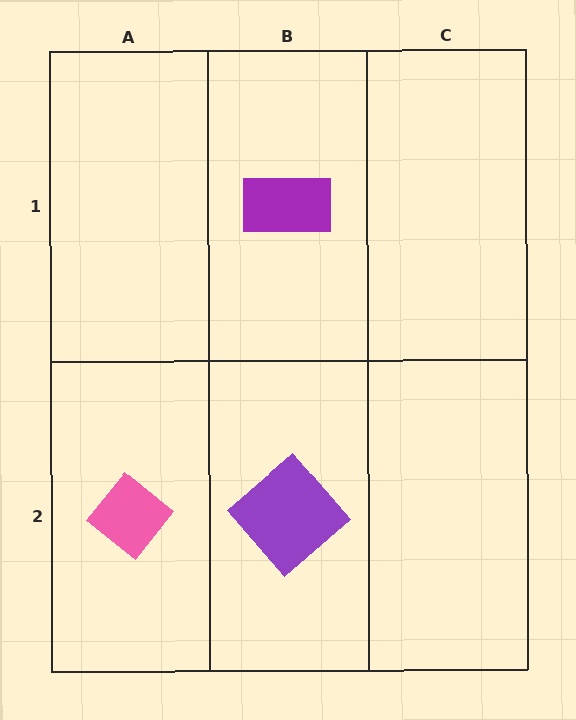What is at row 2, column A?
A pink diamond.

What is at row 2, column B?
A purple diamond.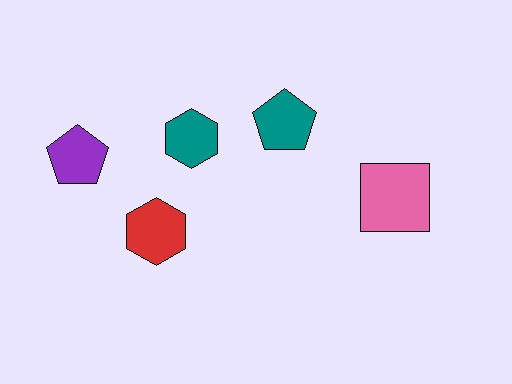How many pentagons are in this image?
There are 2 pentagons.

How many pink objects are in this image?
There is 1 pink object.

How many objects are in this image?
There are 5 objects.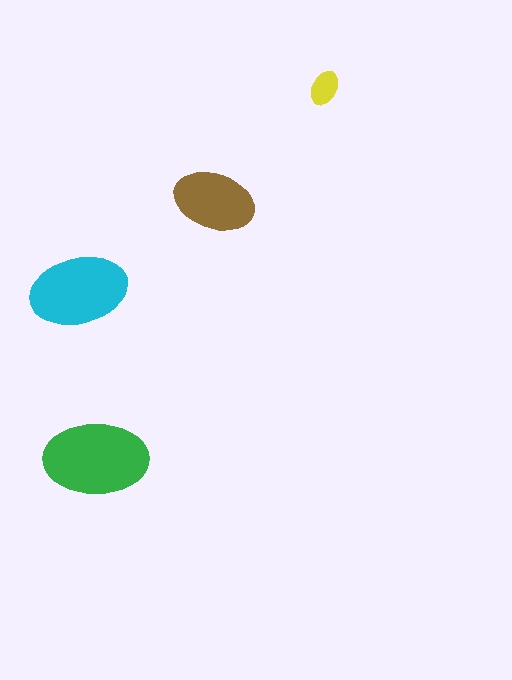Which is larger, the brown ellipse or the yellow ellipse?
The brown one.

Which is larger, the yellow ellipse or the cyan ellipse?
The cyan one.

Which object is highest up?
The yellow ellipse is topmost.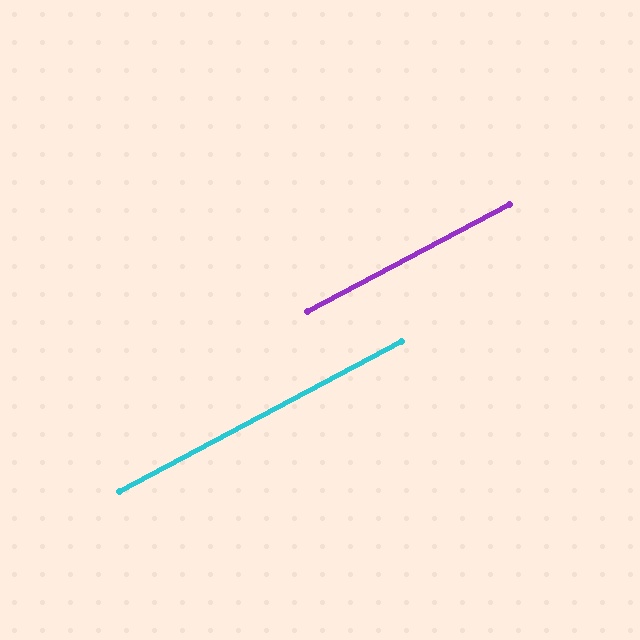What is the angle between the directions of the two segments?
Approximately 0 degrees.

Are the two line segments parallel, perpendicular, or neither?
Parallel — their directions differ by only 0.0°.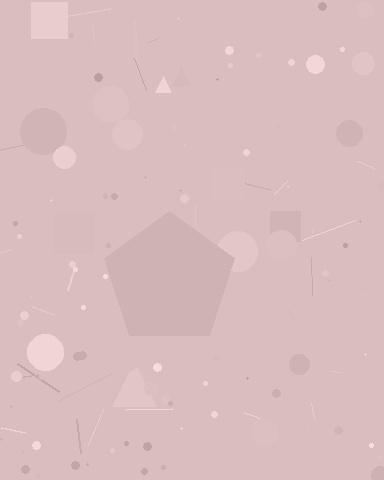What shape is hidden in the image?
A pentagon is hidden in the image.